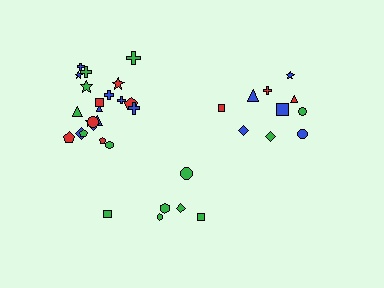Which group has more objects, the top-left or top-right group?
The top-left group.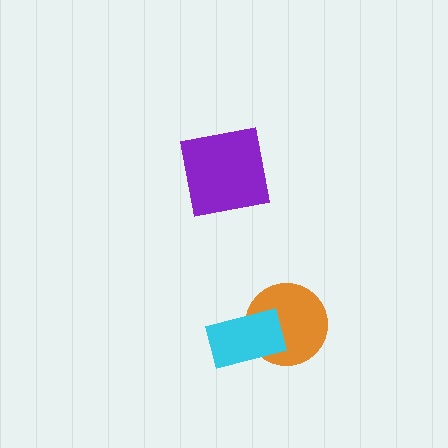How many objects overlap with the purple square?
0 objects overlap with the purple square.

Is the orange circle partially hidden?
Yes, it is partially covered by another shape.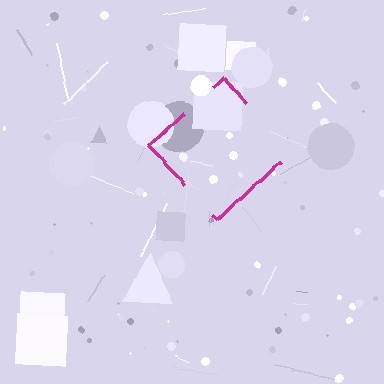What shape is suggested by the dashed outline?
The dashed outline suggests a diamond.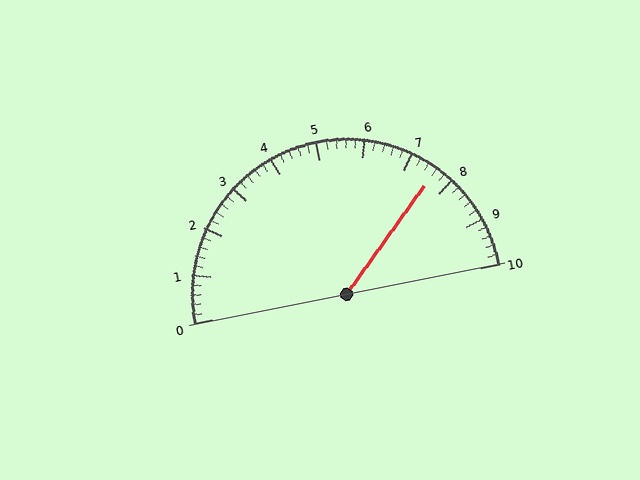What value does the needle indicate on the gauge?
The needle indicates approximately 7.6.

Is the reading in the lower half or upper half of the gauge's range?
The reading is in the upper half of the range (0 to 10).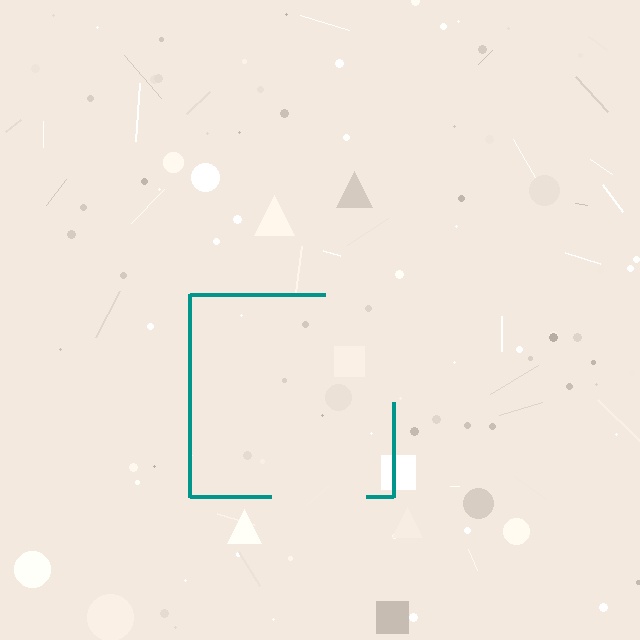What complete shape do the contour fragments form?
The contour fragments form a square.